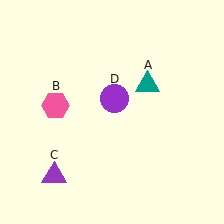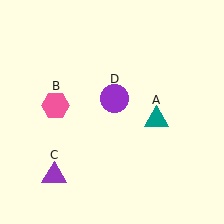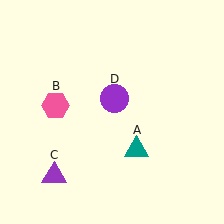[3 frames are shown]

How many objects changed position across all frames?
1 object changed position: teal triangle (object A).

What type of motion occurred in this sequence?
The teal triangle (object A) rotated clockwise around the center of the scene.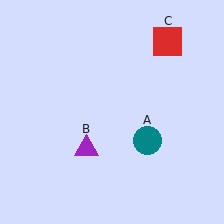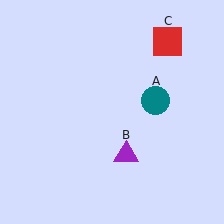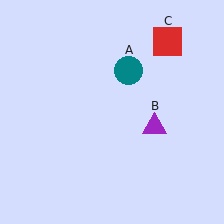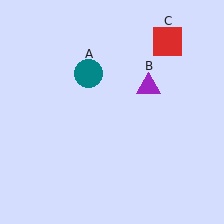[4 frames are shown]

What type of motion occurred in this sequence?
The teal circle (object A), purple triangle (object B) rotated counterclockwise around the center of the scene.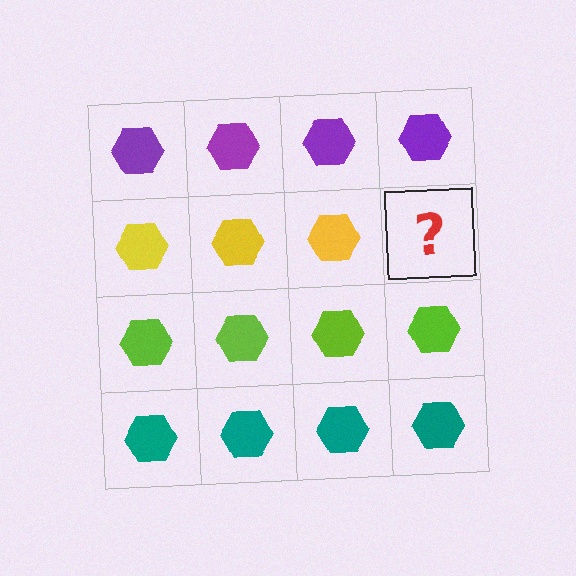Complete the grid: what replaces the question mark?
The question mark should be replaced with a yellow hexagon.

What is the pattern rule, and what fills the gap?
The rule is that each row has a consistent color. The gap should be filled with a yellow hexagon.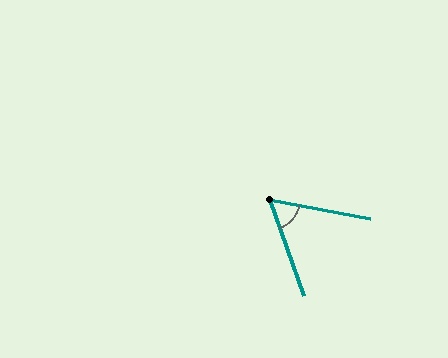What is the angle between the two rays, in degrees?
Approximately 60 degrees.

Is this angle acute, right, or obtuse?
It is acute.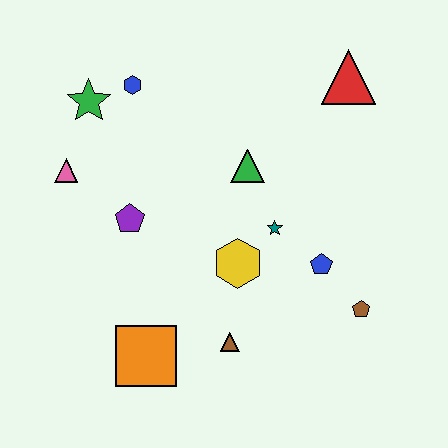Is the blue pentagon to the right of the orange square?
Yes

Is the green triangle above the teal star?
Yes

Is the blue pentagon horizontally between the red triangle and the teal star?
Yes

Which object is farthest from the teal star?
The green star is farthest from the teal star.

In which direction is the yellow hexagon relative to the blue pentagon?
The yellow hexagon is to the left of the blue pentagon.